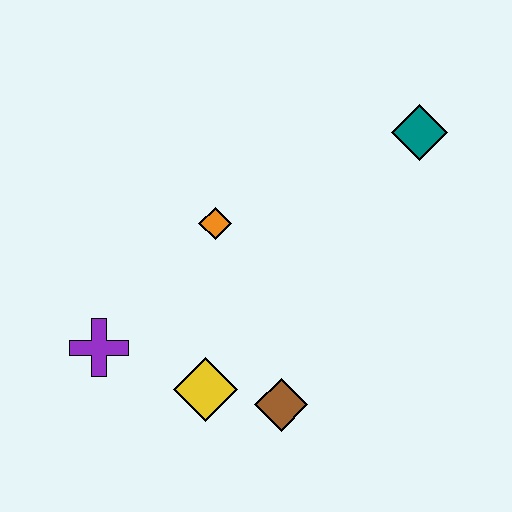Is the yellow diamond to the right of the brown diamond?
No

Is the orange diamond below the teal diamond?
Yes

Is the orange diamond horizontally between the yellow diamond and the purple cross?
No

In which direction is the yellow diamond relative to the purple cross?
The yellow diamond is to the right of the purple cross.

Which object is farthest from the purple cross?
The teal diamond is farthest from the purple cross.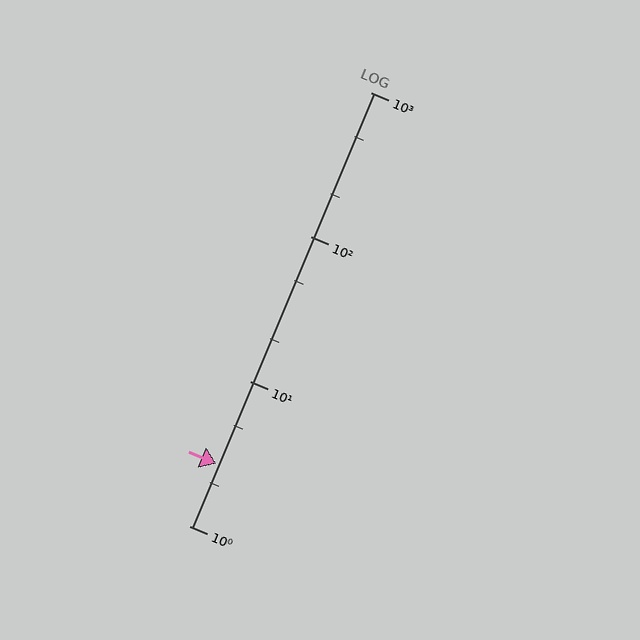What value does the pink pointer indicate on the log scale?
The pointer indicates approximately 2.7.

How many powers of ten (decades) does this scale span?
The scale spans 3 decades, from 1 to 1000.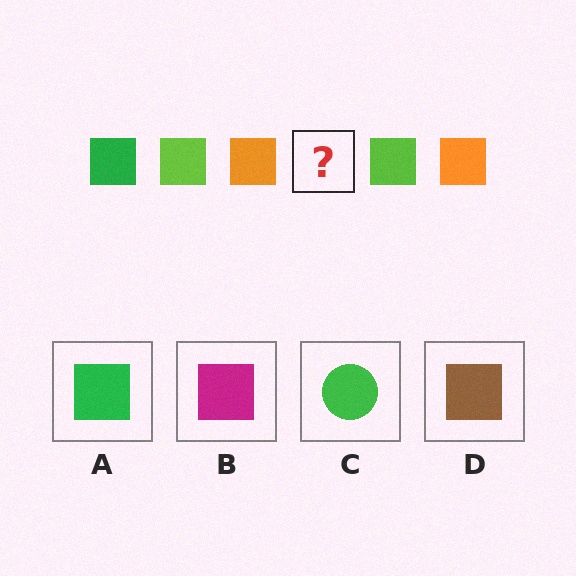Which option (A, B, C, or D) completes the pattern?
A.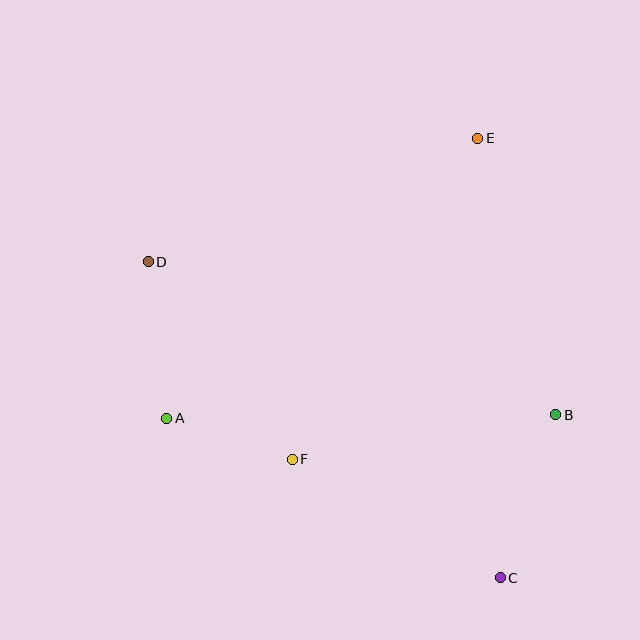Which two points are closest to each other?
Points A and F are closest to each other.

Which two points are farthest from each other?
Points C and D are farthest from each other.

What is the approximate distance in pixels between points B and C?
The distance between B and C is approximately 173 pixels.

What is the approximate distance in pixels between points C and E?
The distance between C and E is approximately 440 pixels.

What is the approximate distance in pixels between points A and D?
The distance between A and D is approximately 158 pixels.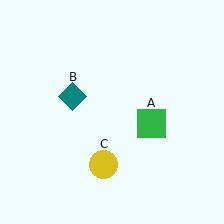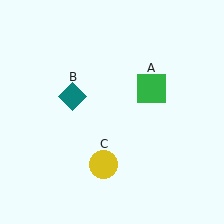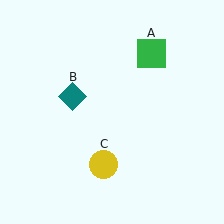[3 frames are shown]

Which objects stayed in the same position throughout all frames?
Teal diamond (object B) and yellow circle (object C) remained stationary.